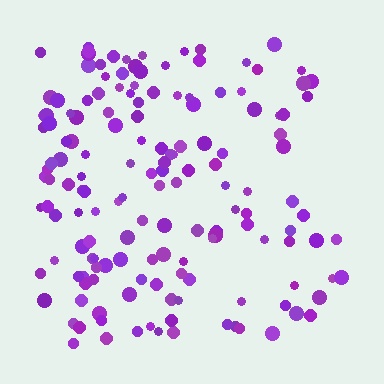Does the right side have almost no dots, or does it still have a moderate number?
Still a moderate number, just noticeably fewer than the left.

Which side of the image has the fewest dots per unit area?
The right.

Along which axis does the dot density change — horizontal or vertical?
Horizontal.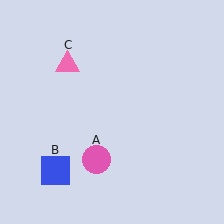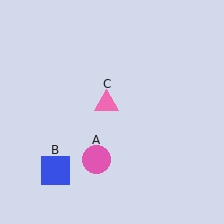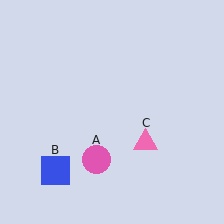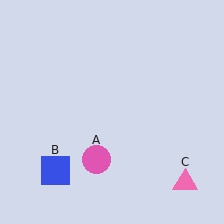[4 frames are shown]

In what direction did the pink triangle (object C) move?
The pink triangle (object C) moved down and to the right.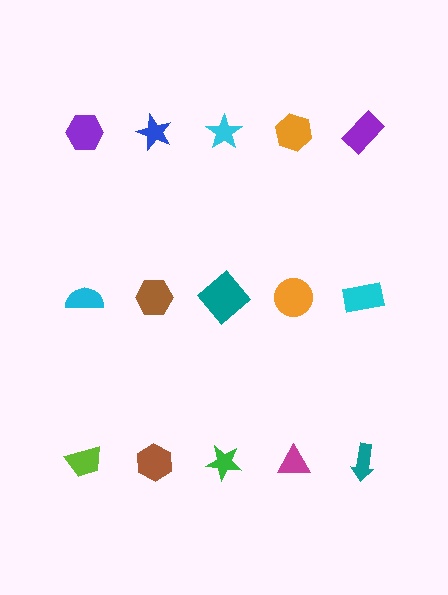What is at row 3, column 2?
A brown hexagon.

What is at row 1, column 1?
A purple hexagon.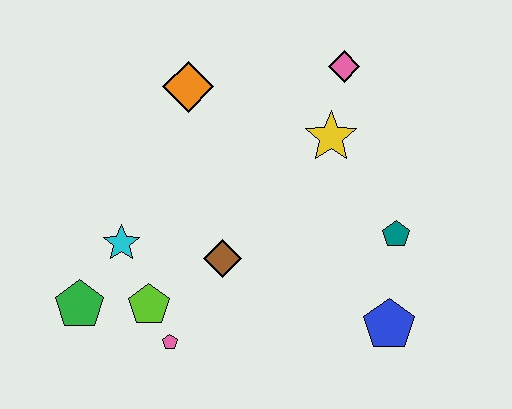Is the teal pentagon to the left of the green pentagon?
No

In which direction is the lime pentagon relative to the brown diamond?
The lime pentagon is to the left of the brown diamond.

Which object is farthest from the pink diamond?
The green pentagon is farthest from the pink diamond.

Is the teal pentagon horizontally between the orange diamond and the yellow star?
No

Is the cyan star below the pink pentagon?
No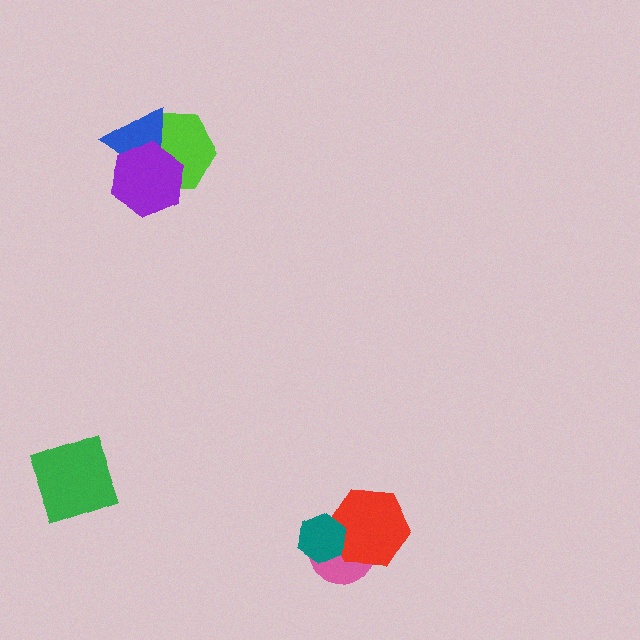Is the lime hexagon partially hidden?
Yes, it is partially covered by another shape.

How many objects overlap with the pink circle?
2 objects overlap with the pink circle.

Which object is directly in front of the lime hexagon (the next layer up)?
The blue triangle is directly in front of the lime hexagon.